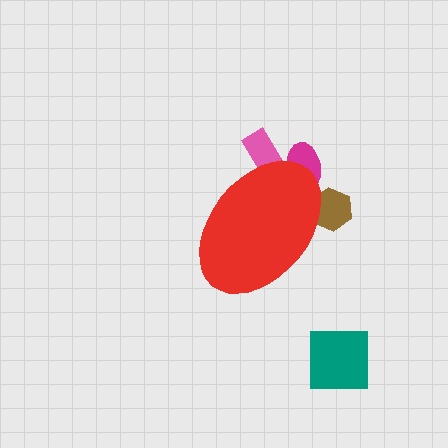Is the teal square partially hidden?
No, the teal square is fully visible.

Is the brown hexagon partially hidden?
Yes, the brown hexagon is partially hidden behind the red ellipse.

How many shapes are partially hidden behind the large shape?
3 shapes are partially hidden.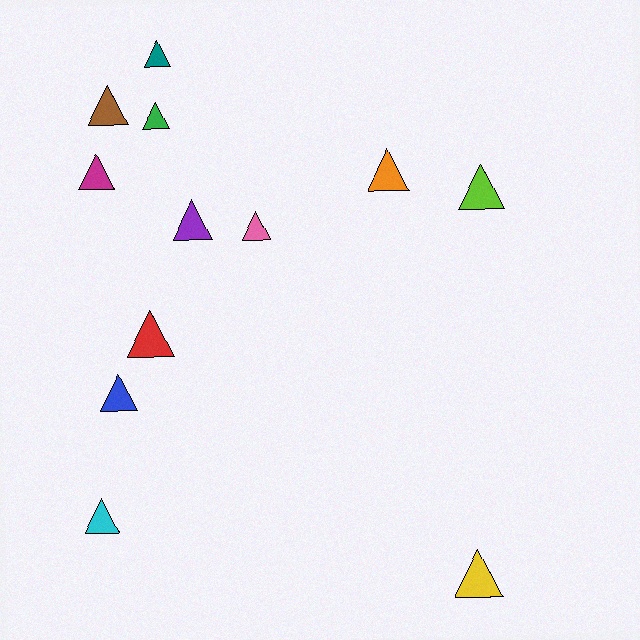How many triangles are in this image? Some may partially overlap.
There are 12 triangles.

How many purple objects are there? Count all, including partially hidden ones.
There is 1 purple object.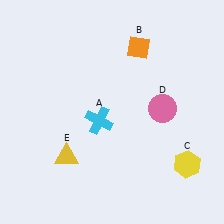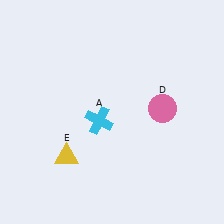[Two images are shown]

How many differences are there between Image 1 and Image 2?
There are 2 differences between the two images.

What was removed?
The yellow hexagon (C), the orange diamond (B) were removed in Image 2.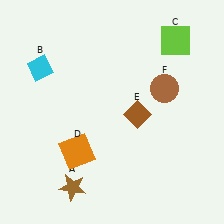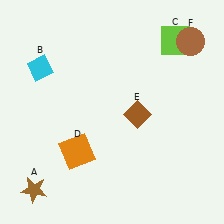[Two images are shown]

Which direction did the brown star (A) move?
The brown star (A) moved left.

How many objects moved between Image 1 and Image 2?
2 objects moved between the two images.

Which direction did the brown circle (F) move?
The brown circle (F) moved up.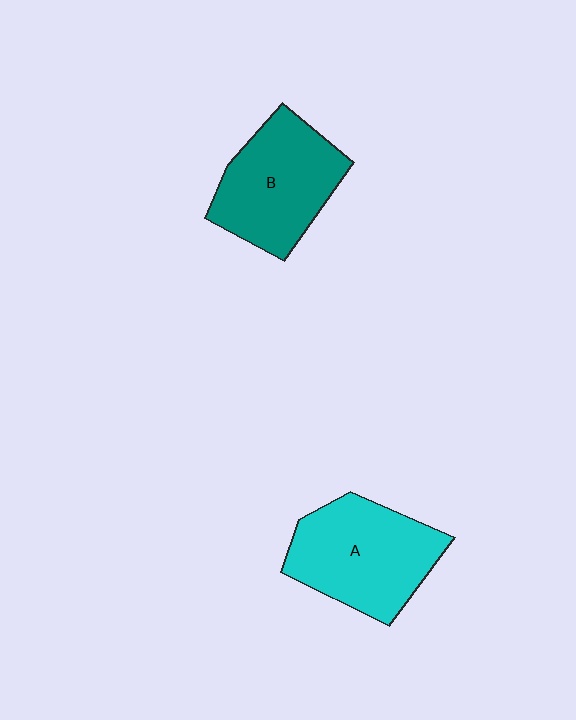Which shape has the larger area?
Shape A (cyan).